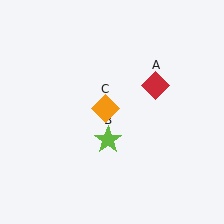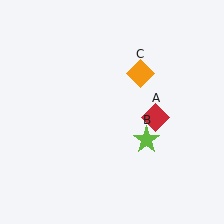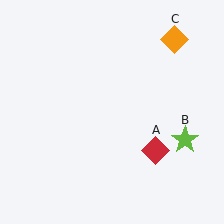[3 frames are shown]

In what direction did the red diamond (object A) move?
The red diamond (object A) moved down.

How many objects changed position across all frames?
3 objects changed position: red diamond (object A), lime star (object B), orange diamond (object C).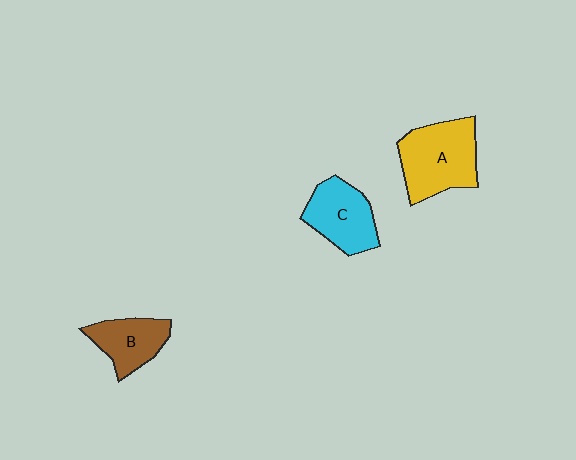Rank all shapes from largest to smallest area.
From largest to smallest: A (yellow), C (cyan), B (brown).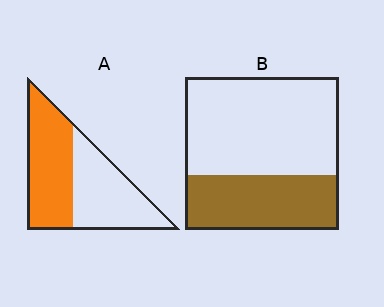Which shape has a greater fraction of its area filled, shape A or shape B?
Shape A.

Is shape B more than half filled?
No.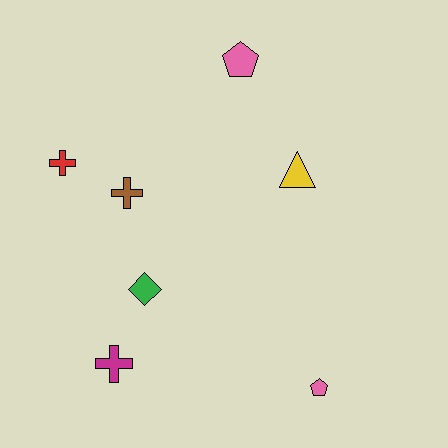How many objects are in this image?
There are 7 objects.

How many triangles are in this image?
There is 1 triangle.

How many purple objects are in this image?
There are no purple objects.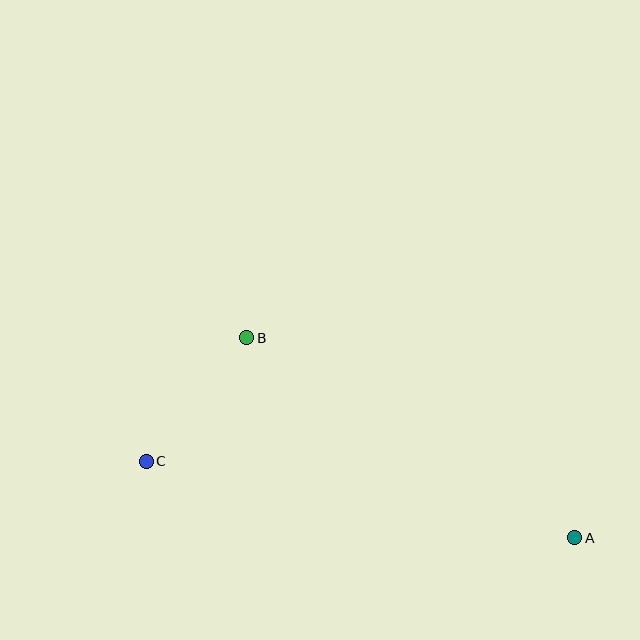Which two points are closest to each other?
Points B and C are closest to each other.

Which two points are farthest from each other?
Points A and C are farthest from each other.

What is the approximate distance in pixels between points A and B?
The distance between A and B is approximately 384 pixels.